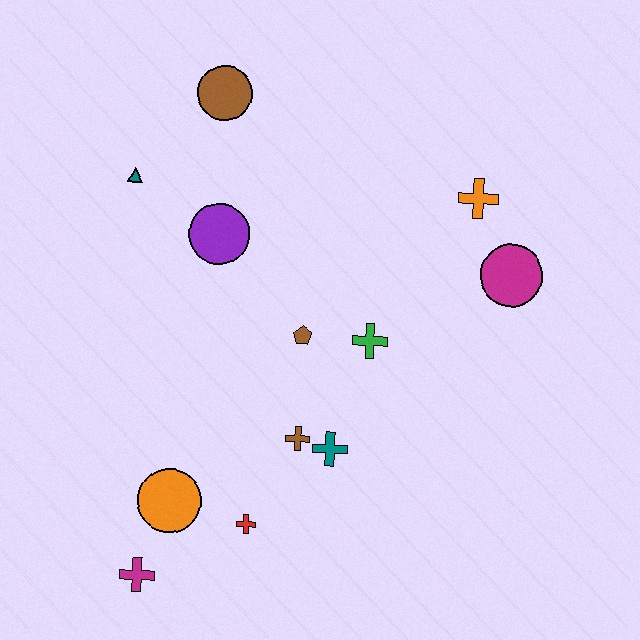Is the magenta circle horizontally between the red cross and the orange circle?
No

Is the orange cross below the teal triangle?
Yes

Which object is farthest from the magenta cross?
The orange cross is farthest from the magenta cross.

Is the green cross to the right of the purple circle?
Yes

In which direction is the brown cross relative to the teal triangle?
The brown cross is below the teal triangle.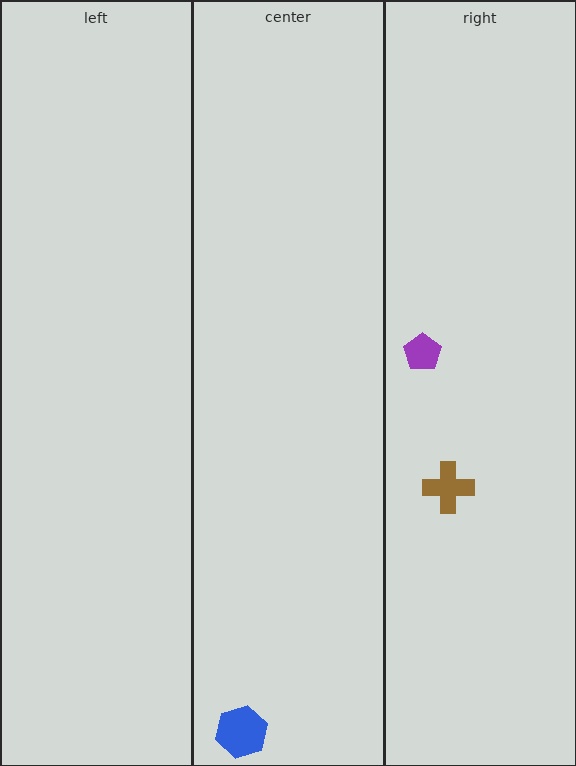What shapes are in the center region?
The blue hexagon.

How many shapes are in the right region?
2.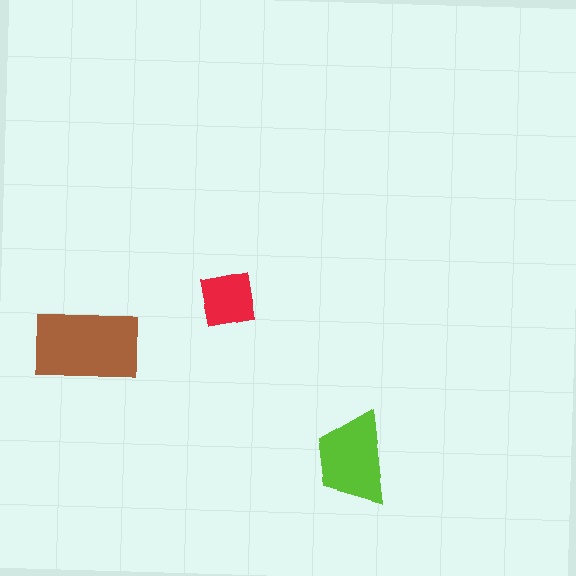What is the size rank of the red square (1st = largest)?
3rd.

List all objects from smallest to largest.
The red square, the lime trapezoid, the brown rectangle.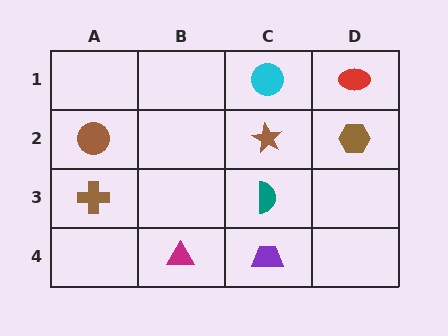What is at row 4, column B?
A magenta triangle.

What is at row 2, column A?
A brown circle.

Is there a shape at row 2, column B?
No, that cell is empty.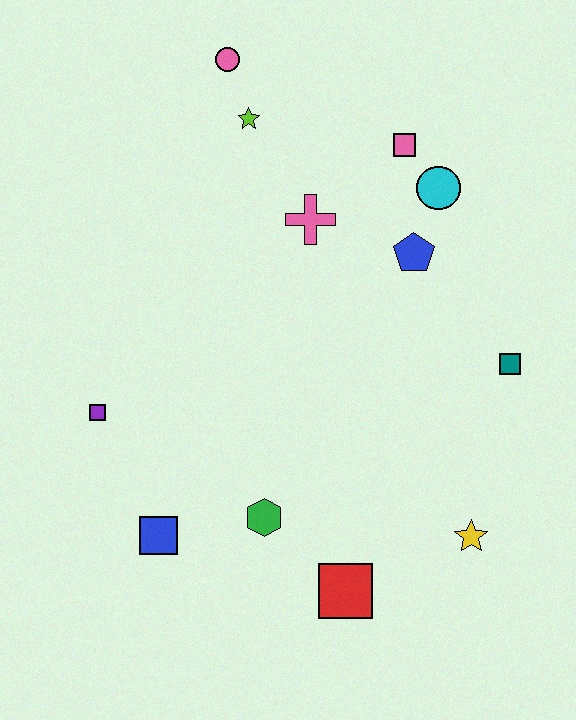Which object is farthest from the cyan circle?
The blue square is farthest from the cyan circle.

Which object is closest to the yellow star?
The red square is closest to the yellow star.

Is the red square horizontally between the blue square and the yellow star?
Yes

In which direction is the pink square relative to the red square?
The pink square is above the red square.